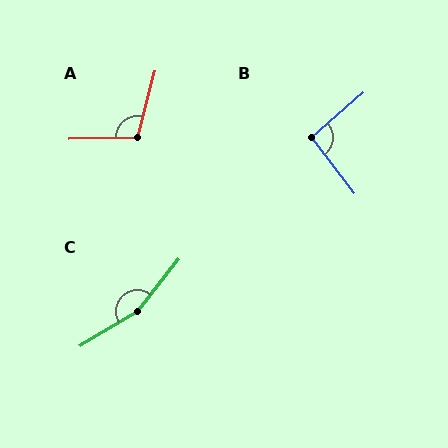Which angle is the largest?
C, at approximately 160 degrees.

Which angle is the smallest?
B, at approximately 93 degrees.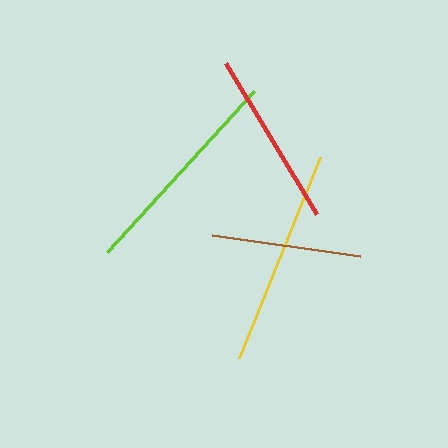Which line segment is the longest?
The lime line is the longest at approximately 218 pixels.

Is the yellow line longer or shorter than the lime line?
The lime line is longer than the yellow line.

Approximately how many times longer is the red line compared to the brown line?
The red line is approximately 1.2 times the length of the brown line.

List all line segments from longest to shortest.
From longest to shortest: lime, yellow, red, brown.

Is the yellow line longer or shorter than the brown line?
The yellow line is longer than the brown line.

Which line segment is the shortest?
The brown line is the shortest at approximately 149 pixels.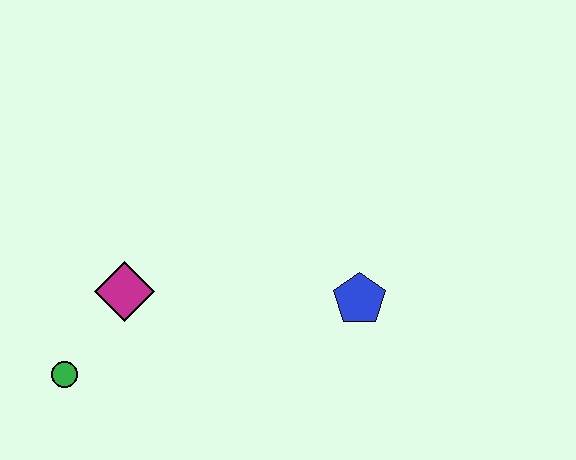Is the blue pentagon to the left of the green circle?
No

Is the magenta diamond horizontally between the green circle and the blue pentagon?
Yes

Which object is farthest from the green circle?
The blue pentagon is farthest from the green circle.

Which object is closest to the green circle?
The magenta diamond is closest to the green circle.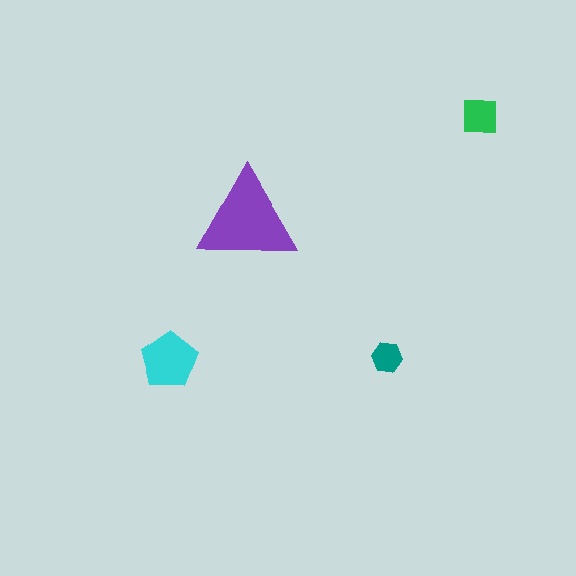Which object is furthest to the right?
The green square is rightmost.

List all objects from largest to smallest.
The purple triangle, the cyan pentagon, the green square, the teal hexagon.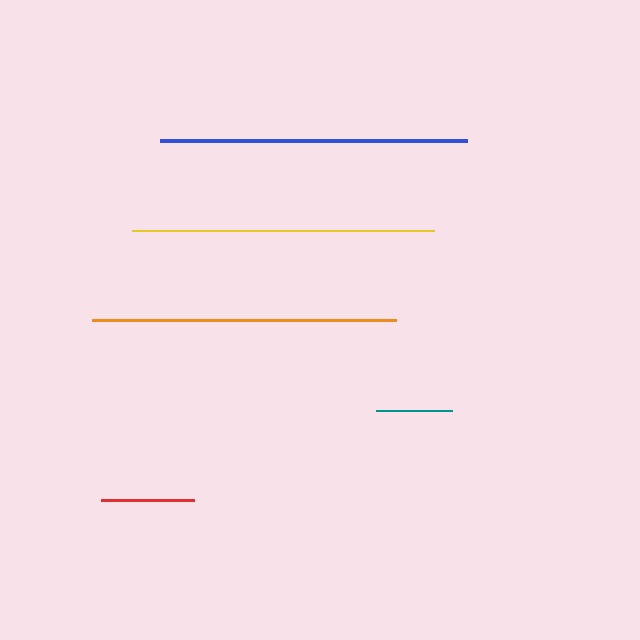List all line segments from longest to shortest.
From longest to shortest: blue, orange, yellow, red, teal.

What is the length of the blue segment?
The blue segment is approximately 307 pixels long.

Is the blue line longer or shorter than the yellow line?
The blue line is longer than the yellow line.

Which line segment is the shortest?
The teal line is the shortest at approximately 76 pixels.